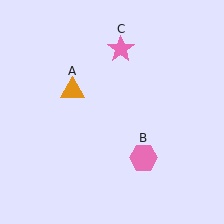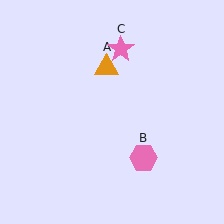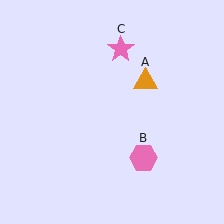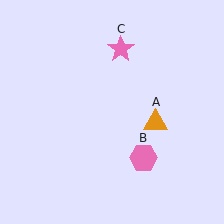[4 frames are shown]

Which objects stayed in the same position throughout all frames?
Pink hexagon (object B) and pink star (object C) remained stationary.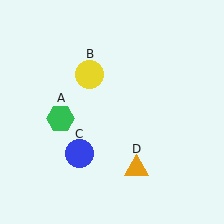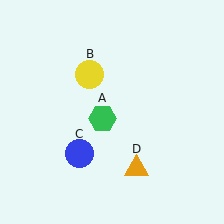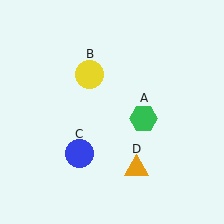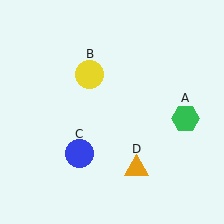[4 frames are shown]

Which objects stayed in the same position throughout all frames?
Yellow circle (object B) and blue circle (object C) and orange triangle (object D) remained stationary.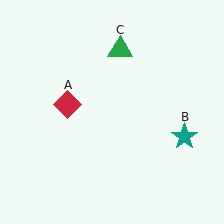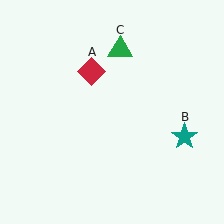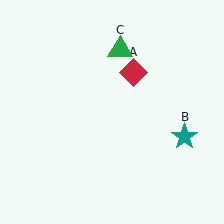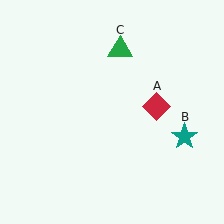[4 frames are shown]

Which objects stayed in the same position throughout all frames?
Teal star (object B) and green triangle (object C) remained stationary.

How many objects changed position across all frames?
1 object changed position: red diamond (object A).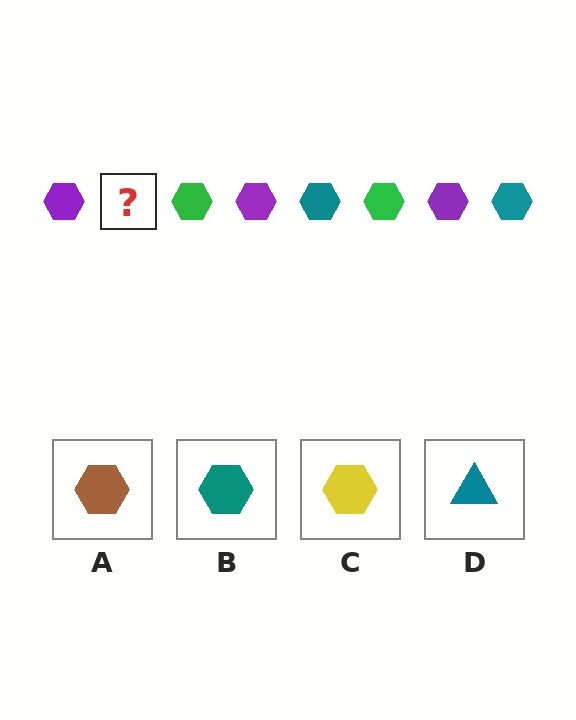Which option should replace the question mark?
Option B.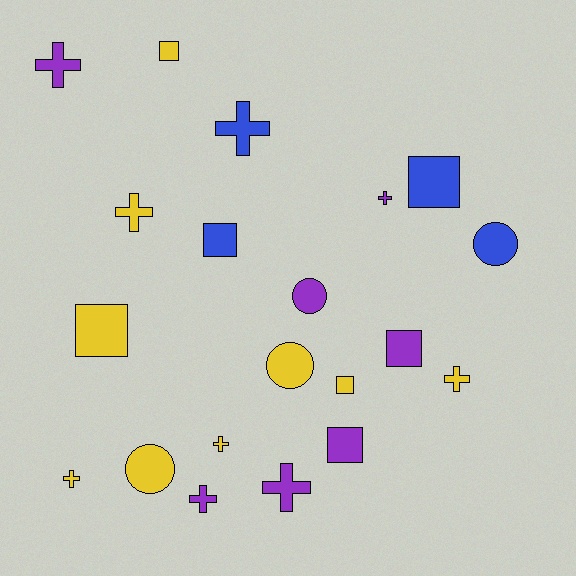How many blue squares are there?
There are 2 blue squares.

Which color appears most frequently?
Yellow, with 9 objects.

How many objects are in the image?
There are 20 objects.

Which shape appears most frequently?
Cross, with 9 objects.